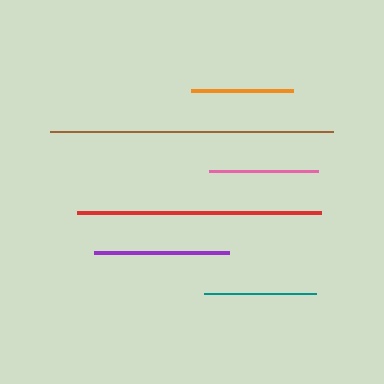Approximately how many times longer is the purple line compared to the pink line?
The purple line is approximately 1.2 times the length of the pink line.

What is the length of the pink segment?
The pink segment is approximately 109 pixels long.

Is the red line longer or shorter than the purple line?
The red line is longer than the purple line.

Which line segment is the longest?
The brown line is the longest at approximately 284 pixels.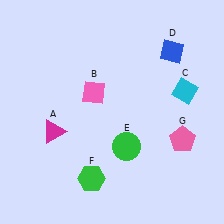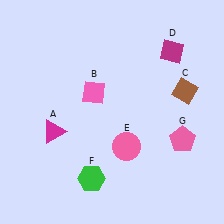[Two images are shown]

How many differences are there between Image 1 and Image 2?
There are 3 differences between the two images.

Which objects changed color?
C changed from cyan to brown. D changed from blue to magenta. E changed from green to pink.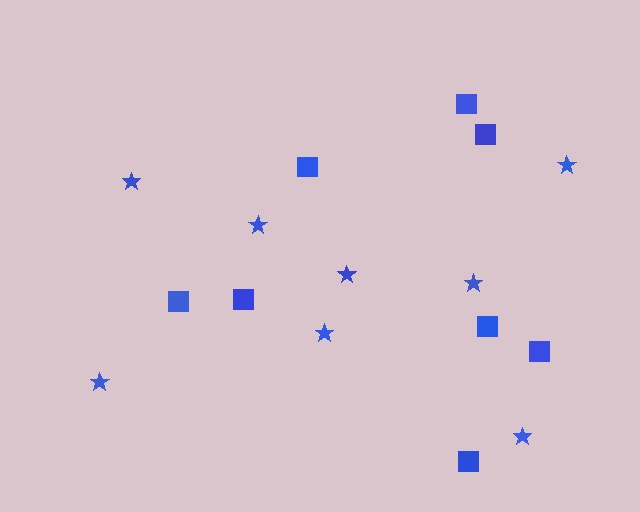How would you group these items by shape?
There are 2 groups: one group of squares (8) and one group of stars (8).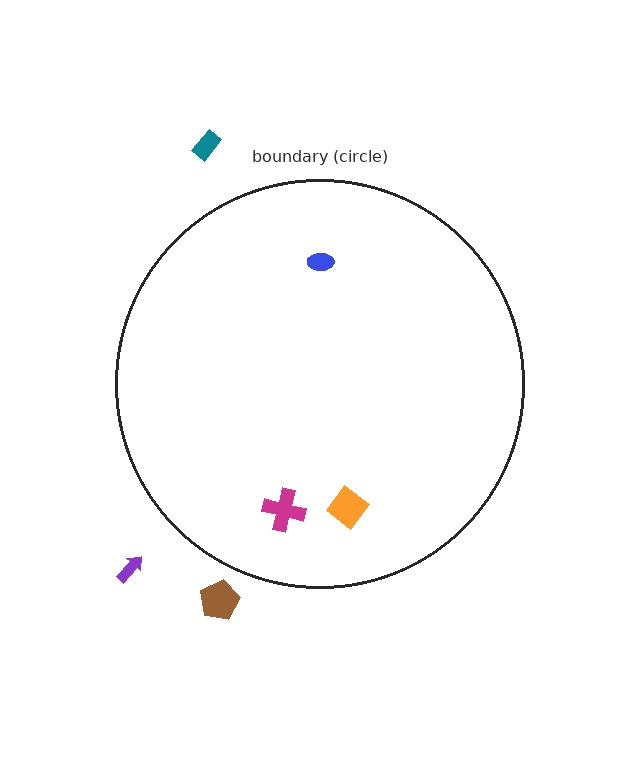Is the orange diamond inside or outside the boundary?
Inside.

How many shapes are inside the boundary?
3 inside, 3 outside.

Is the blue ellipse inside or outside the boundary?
Inside.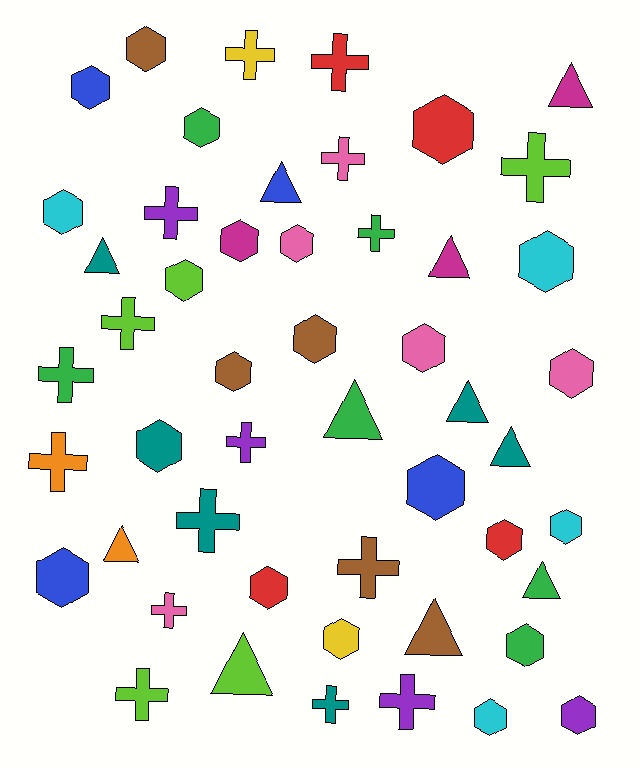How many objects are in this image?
There are 50 objects.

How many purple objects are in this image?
There are 4 purple objects.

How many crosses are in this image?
There are 16 crosses.